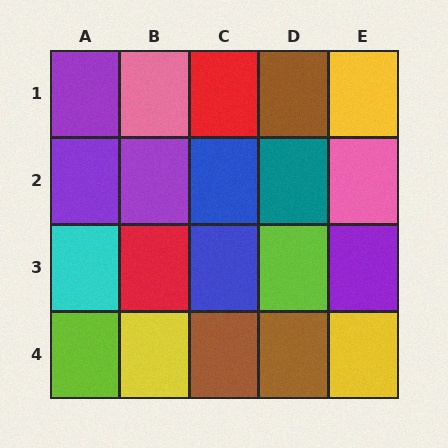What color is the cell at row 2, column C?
Blue.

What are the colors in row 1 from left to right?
Purple, pink, red, brown, yellow.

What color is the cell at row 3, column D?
Lime.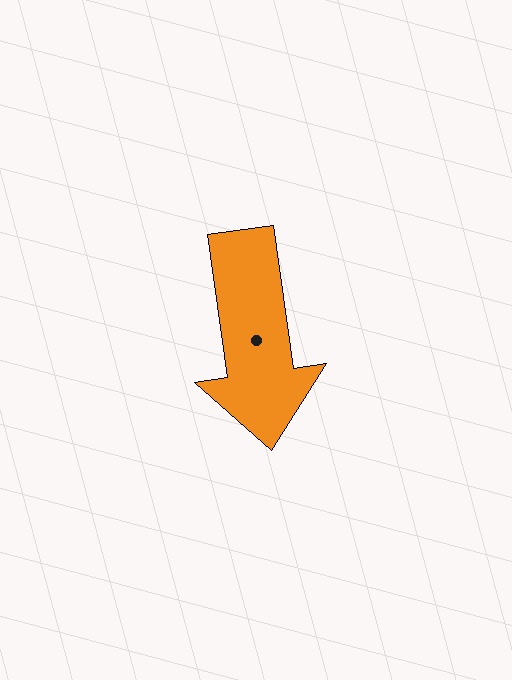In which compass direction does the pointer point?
South.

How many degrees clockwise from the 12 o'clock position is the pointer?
Approximately 172 degrees.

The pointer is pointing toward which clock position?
Roughly 6 o'clock.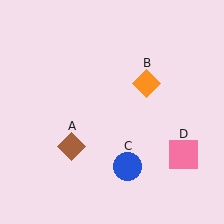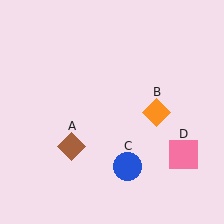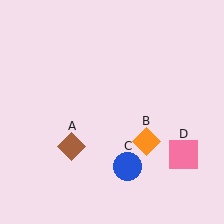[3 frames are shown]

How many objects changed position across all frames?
1 object changed position: orange diamond (object B).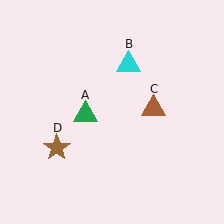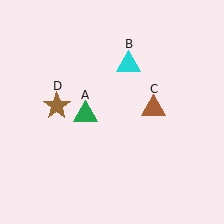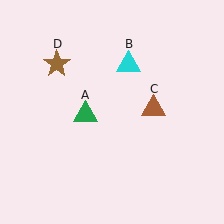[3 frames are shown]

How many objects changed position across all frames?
1 object changed position: brown star (object D).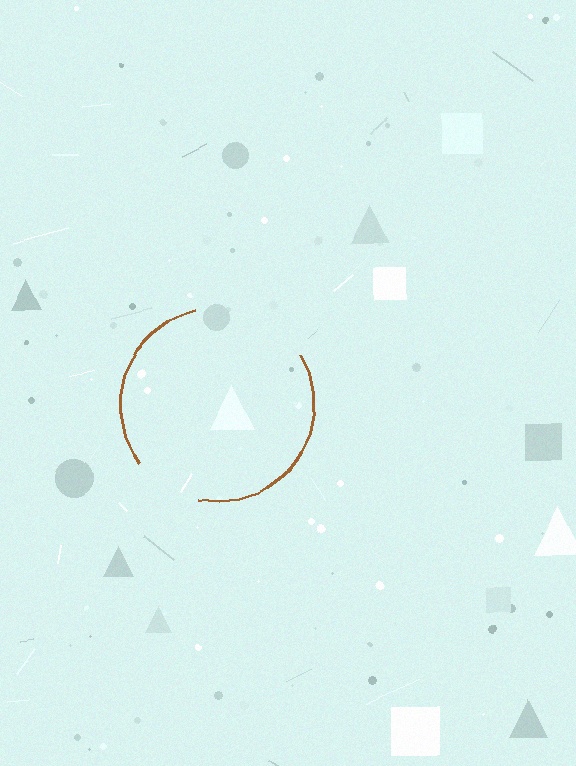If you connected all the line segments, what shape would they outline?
They would outline a circle.